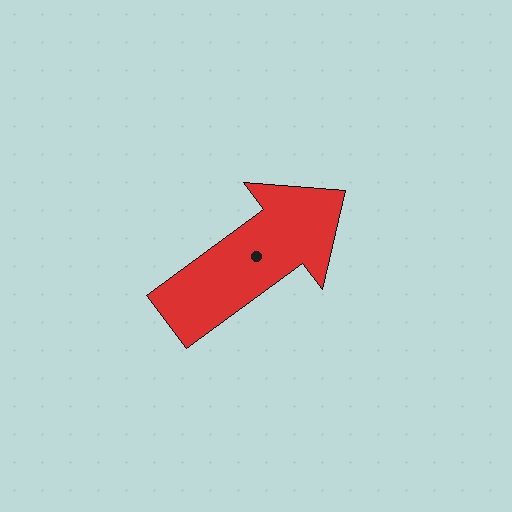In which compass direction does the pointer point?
Northeast.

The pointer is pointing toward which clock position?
Roughly 2 o'clock.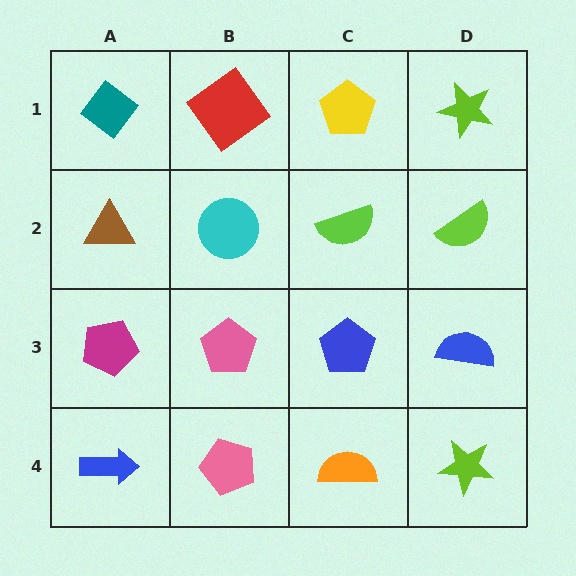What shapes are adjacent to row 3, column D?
A lime semicircle (row 2, column D), a lime star (row 4, column D), a blue pentagon (row 3, column C).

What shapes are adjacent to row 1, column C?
A lime semicircle (row 2, column C), a red diamond (row 1, column B), a lime star (row 1, column D).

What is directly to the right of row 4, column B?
An orange semicircle.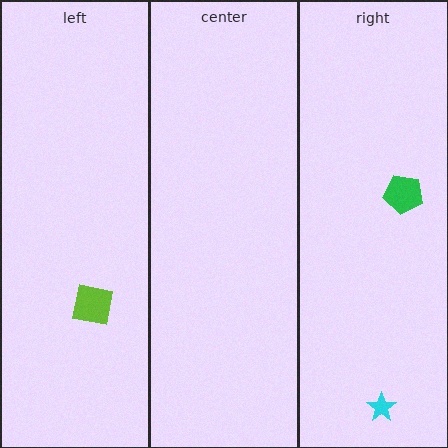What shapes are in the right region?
The cyan star, the green pentagon.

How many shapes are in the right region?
2.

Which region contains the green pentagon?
The right region.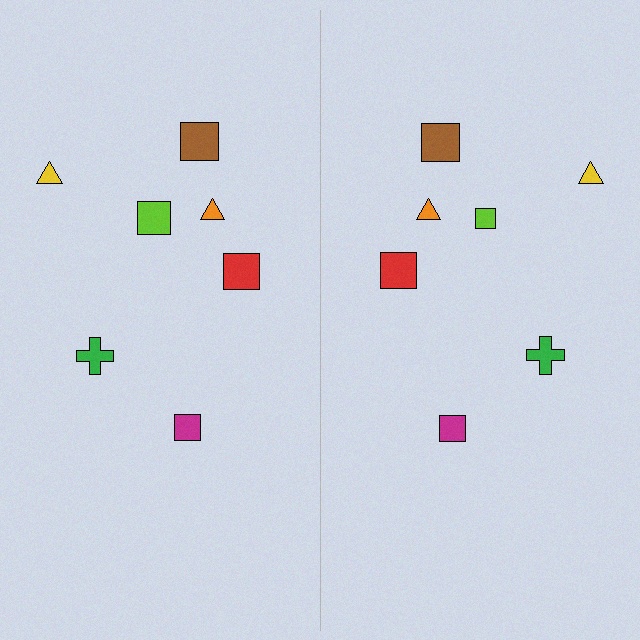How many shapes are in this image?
There are 14 shapes in this image.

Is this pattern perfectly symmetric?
No, the pattern is not perfectly symmetric. The lime square on the right side has a different size than its mirror counterpart.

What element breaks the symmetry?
The lime square on the right side has a different size than its mirror counterpart.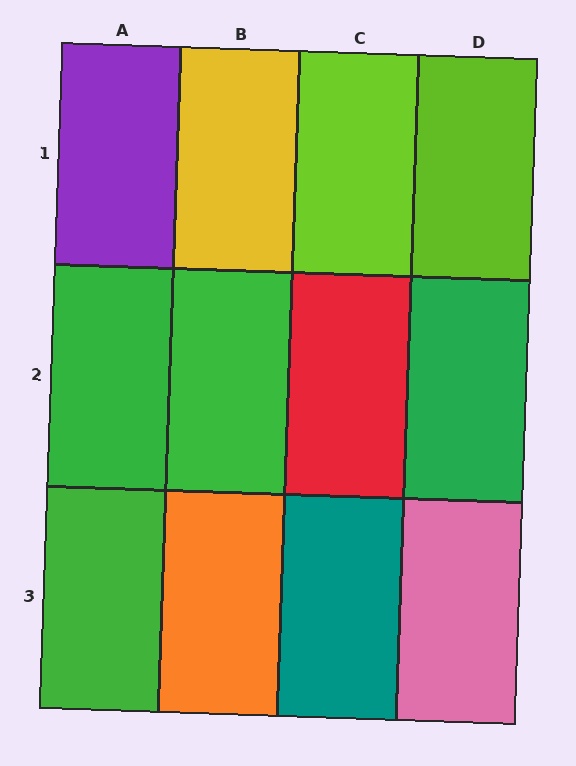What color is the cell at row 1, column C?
Lime.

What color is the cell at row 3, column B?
Orange.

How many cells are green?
4 cells are green.